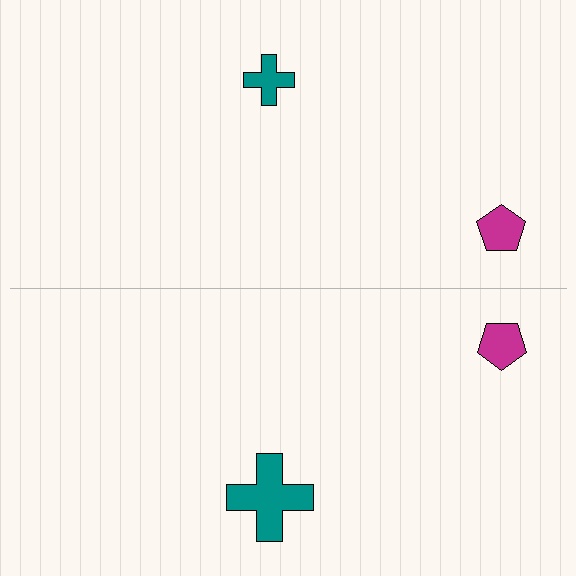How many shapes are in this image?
There are 4 shapes in this image.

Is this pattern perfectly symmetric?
No, the pattern is not perfectly symmetric. The teal cross on the bottom side has a different size than its mirror counterpart.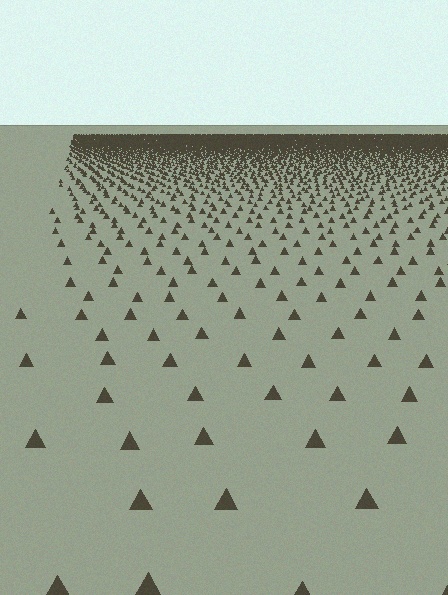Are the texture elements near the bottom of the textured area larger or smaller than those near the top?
Larger. Near the bottom, elements are closer to the viewer and appear at a bigger on-screen size.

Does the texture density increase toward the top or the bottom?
Density increases toward the top.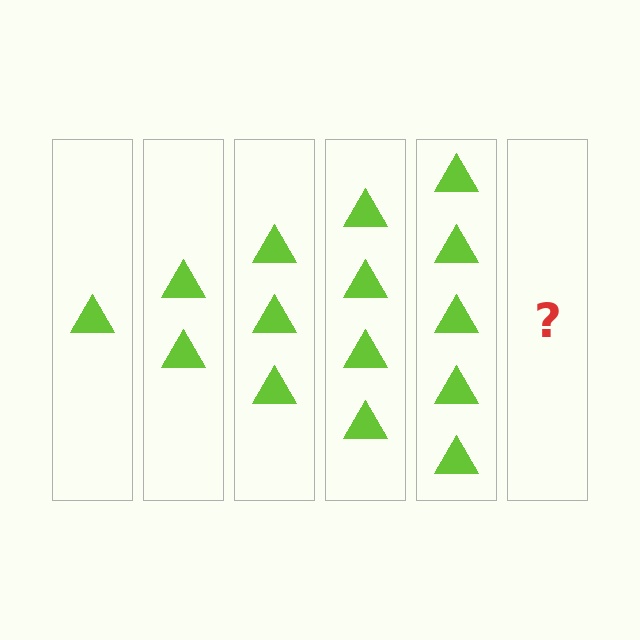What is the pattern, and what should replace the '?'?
The pattern is that each step adds one more triangle. The '?' should be 6 triangles.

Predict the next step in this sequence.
The next step is 6 triangles.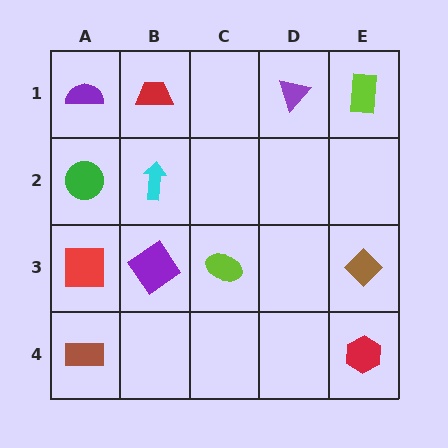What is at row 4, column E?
A red hexagon.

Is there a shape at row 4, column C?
No, that cell is empty.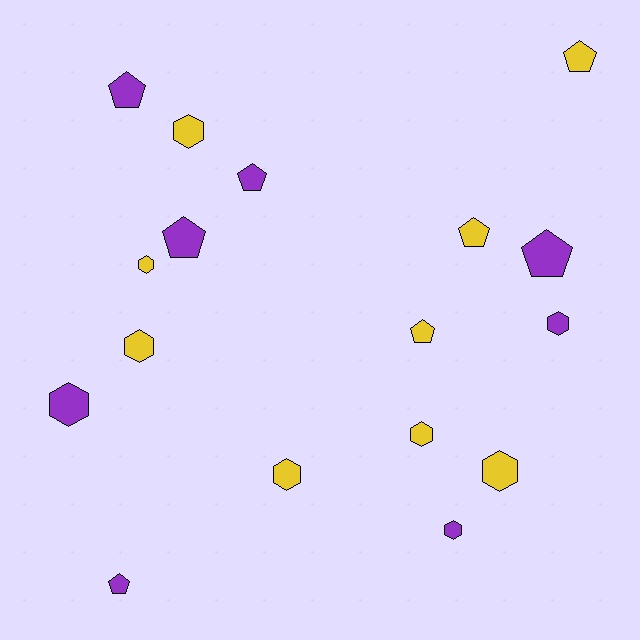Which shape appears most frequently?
Hexagon, with 9 objects.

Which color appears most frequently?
Yellow, with 9 objects.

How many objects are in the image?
There are 17 objects.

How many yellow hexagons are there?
There are 6 yellow hexagons.